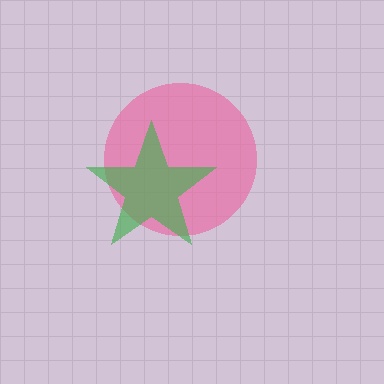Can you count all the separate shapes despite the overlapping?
Yes, there are 2 separate shapes.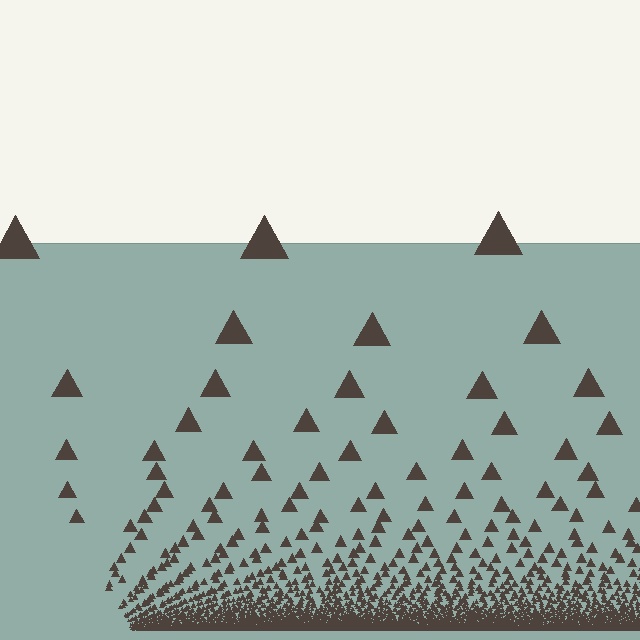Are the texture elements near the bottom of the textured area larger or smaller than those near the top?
Smaller. The gradient is inverted — elements near the bottom are smaller and denser.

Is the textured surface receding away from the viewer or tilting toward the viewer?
The surface appears to tilt toward the viewer. Texture elements get larger and sparser toward the top.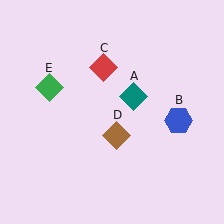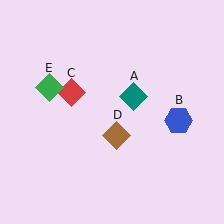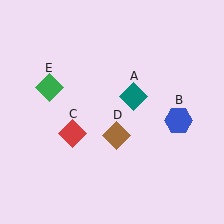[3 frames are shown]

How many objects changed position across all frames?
1 object changed position: red diamond (object C).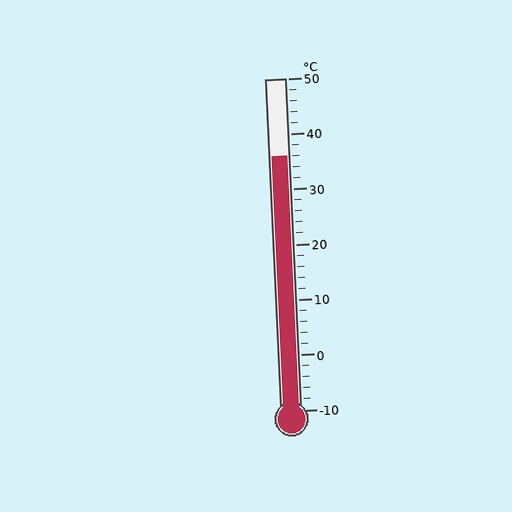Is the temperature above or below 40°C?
The temperature is below 40°C.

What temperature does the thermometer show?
The thermometer shows approximately 36°C.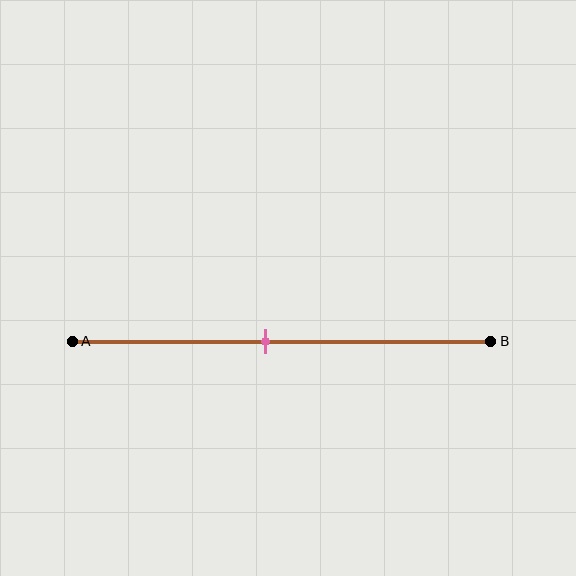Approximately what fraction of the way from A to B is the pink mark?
The pink mark is approximately 45% of the way from A to B.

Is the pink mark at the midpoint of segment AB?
No, the mark is at about 45% from A, not at the 50% midpoint.